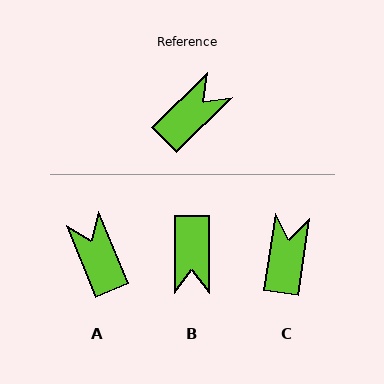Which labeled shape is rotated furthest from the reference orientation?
B, about 135 degrees away.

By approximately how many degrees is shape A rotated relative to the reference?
Approximately 68 degrees counter-clockwise.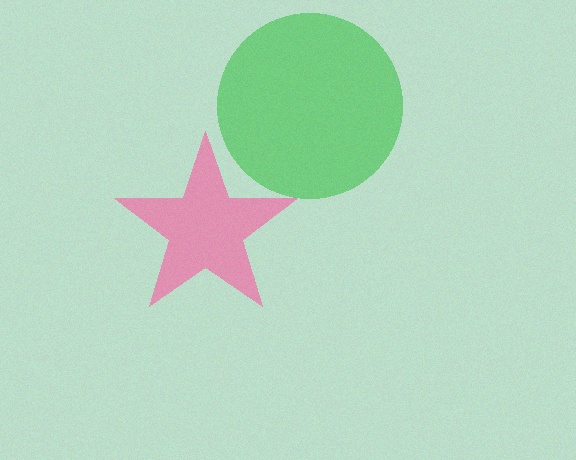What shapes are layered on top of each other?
The layered shapes are: a pink star, a green circle.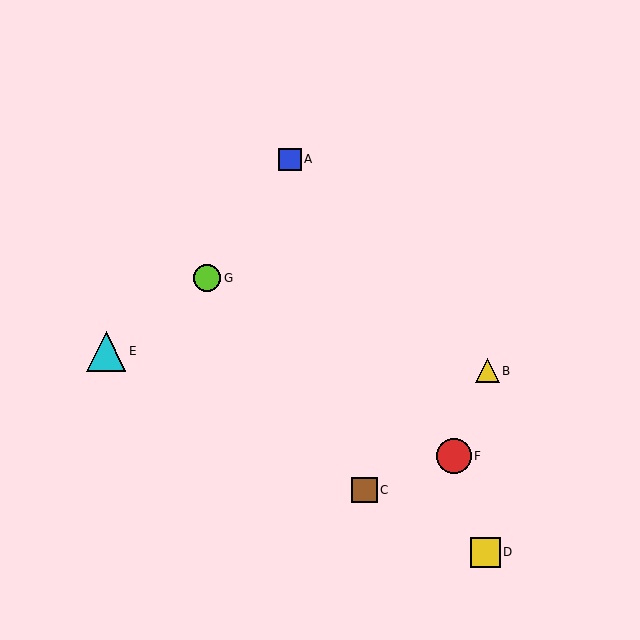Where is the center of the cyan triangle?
The center of the cyan triangle is at (106, 351).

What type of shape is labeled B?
Shape B is a yellow triangle.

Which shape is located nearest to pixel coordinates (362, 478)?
The brown square (labeled C) at (365, 490) is nearest to that location.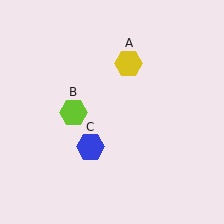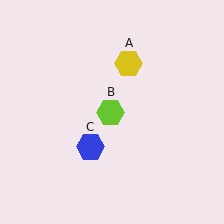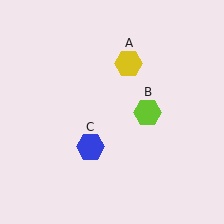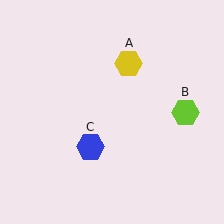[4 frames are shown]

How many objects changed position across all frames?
1 object changed position: lime hexagon (object B).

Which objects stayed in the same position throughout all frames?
Yellow hexagon (object A) and blue hexagon (object C) remained stationary.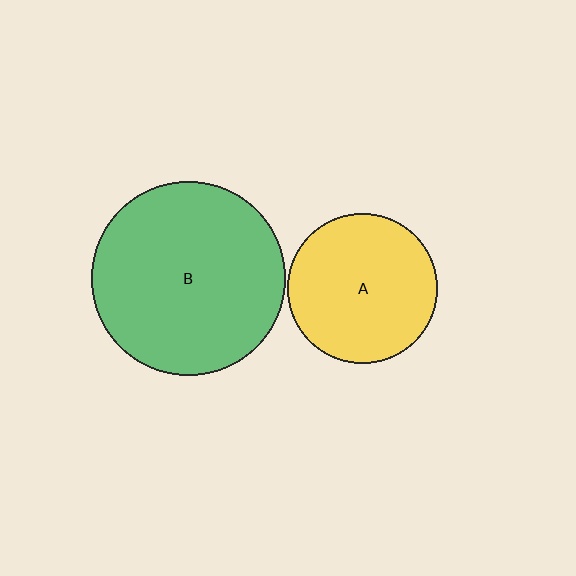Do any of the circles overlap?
No, none of the circles overlap.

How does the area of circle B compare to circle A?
Approximately 1.7 times.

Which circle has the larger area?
Circle B (green).